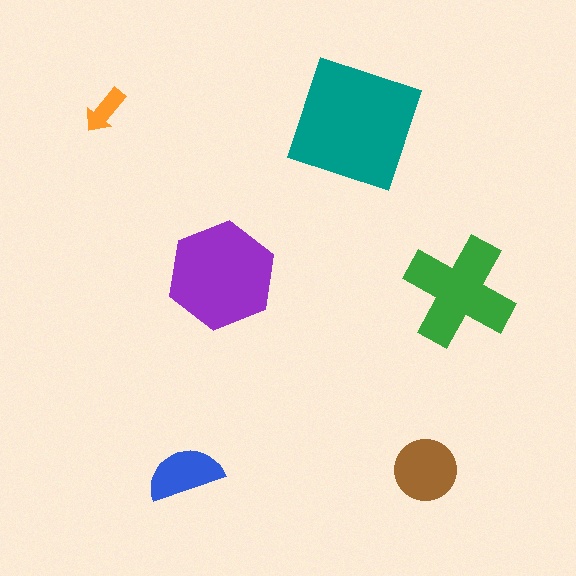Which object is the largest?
The teal square.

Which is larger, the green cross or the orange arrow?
The green cross.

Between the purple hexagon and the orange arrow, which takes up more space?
The purple hexagon.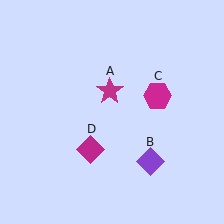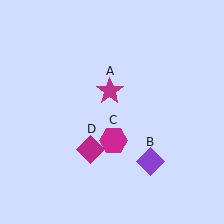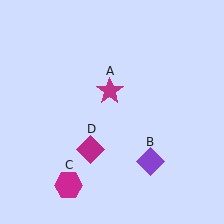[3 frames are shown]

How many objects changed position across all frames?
1 object changed position: magenta hexagon (object C).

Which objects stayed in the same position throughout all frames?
Magenta star (object A) and purple diamond (object B) and magenta diamond (object D) remained stationary.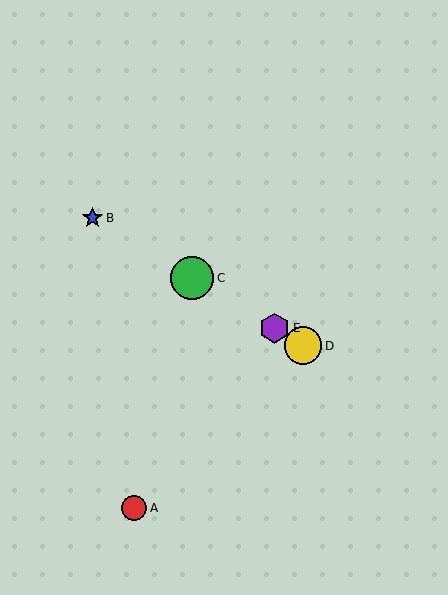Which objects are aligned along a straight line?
Objects B, C, D, E are aligned along a straight line.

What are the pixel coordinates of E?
Object E is at (274, 328).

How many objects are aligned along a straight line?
4 objects (B, C, D, E) are aligned along a straight line.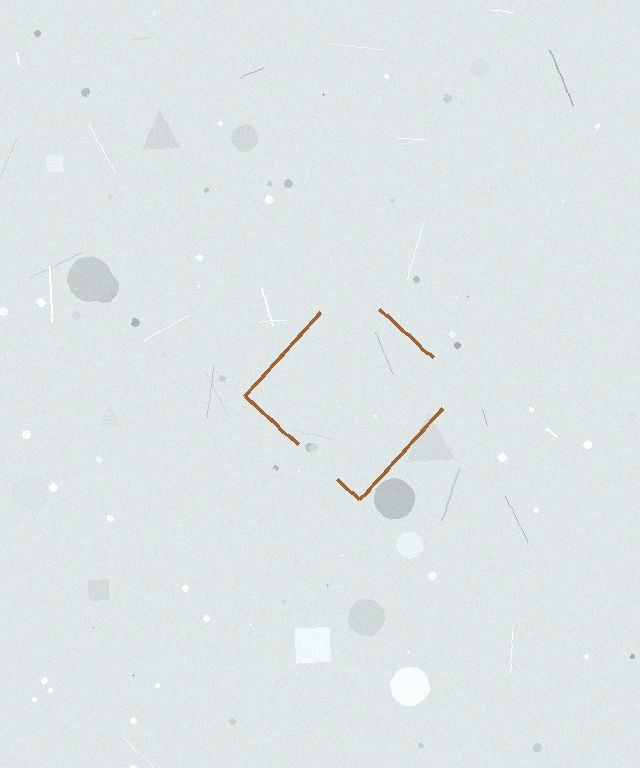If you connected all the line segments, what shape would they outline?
They would outline a diamond.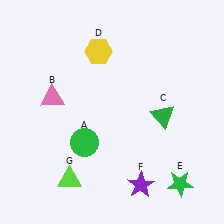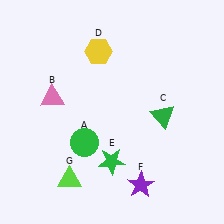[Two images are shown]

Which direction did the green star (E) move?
The green star (E) moved left.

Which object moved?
The green star (E) moved left.